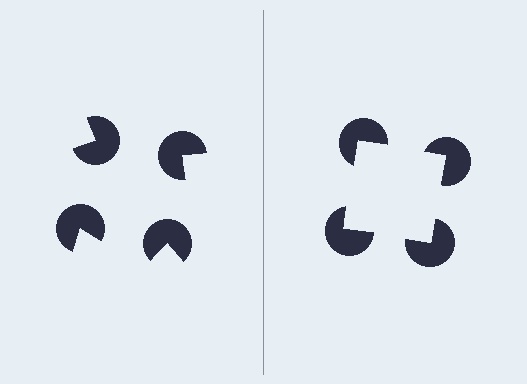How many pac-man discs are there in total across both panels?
8 — 4 on each side.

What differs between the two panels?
The pac-man discs are positioned identically on both sides; only the wedge orientations differ. On the right they align to a square; on the left they are misaligned.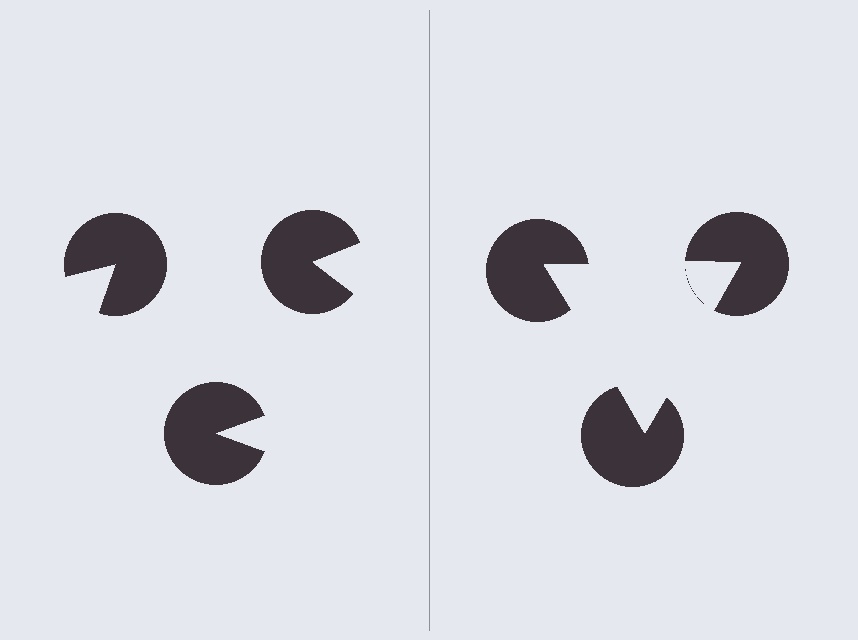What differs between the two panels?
The pac-man discs are positioned identically on both sides; only the wedge orientations differ. On the right they align to a triangle; on the left they are misaligned.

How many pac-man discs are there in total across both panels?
6 — 3 on each side.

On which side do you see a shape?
An illusory triangle appears on the right side. On the left side the wedge cuts are rotated, so no coherent shape forms.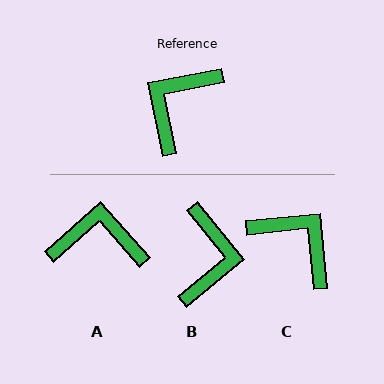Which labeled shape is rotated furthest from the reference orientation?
B, about 152 degrees away.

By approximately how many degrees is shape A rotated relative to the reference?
Approximately 59 degrees clockwise.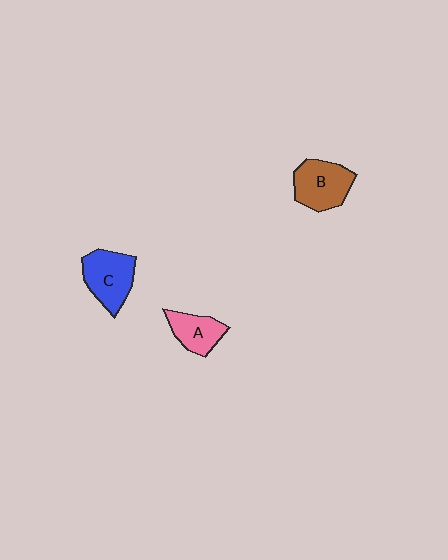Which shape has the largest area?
Shape B (brown).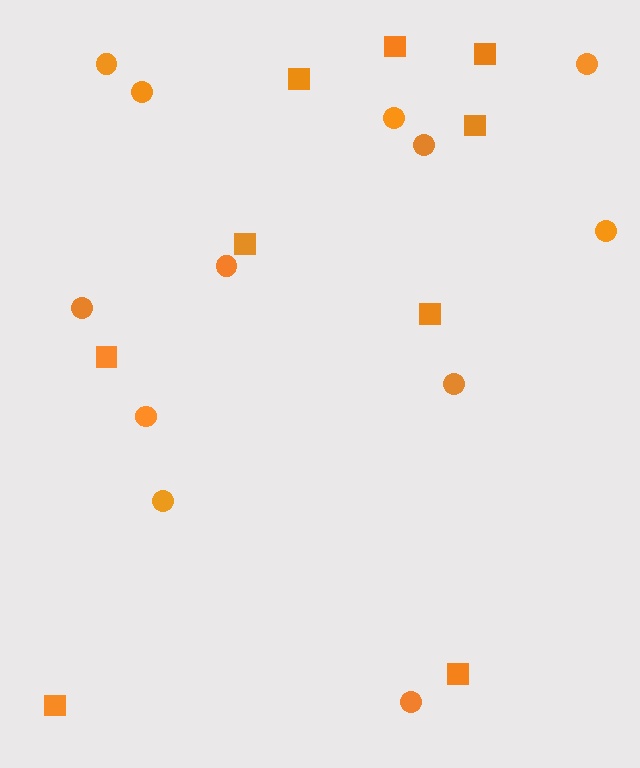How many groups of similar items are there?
There are 2 groups: one group of squares (9) and one group of circles (12).